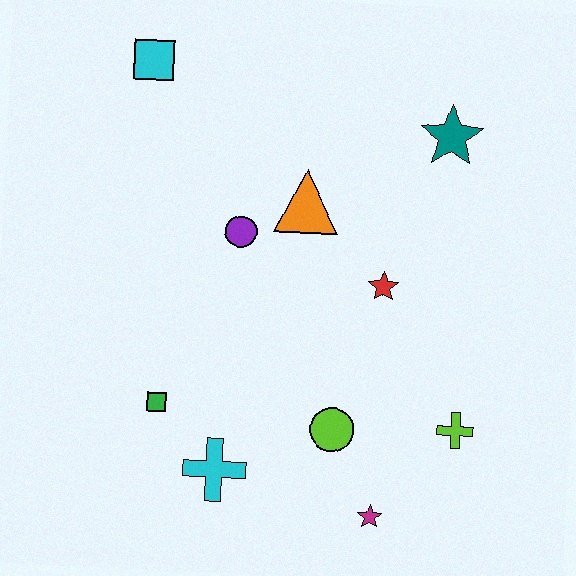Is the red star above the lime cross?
Yes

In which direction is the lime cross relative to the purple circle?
The lime cross is to the right of the purple circle.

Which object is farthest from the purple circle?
The magenta star is farthest from the purple circle.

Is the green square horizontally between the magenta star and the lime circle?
No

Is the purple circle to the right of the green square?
Yes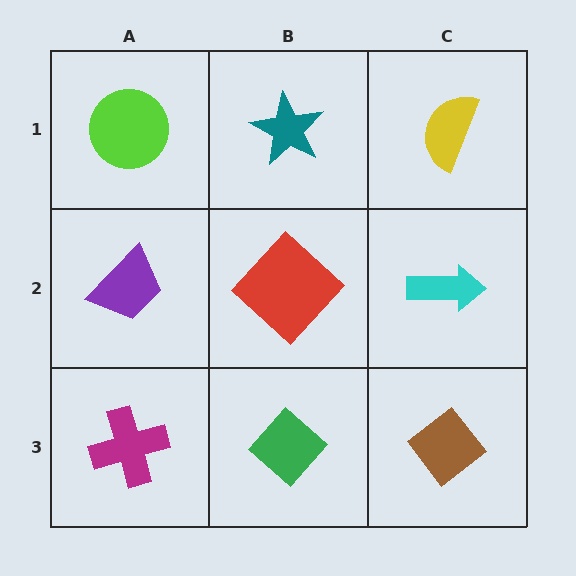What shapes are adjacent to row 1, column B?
A red diamond (row 2, column B), a lime circle (row 1, column A), a yellow semicircle (row 1, column C).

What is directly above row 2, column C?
A yellow semicircle.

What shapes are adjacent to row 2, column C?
A yellow semicircle (row 1, column C), a brown diamond (row 3, column C), a red diamond (row 2, column B).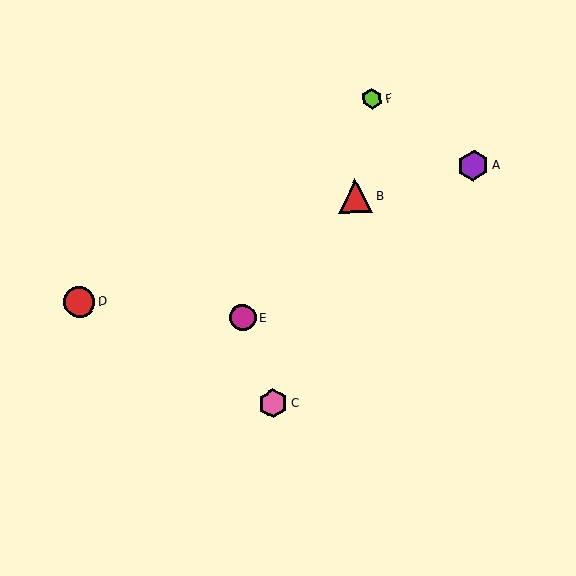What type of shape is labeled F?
Shape F is a lime hexagon.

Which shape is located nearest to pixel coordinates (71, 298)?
The red circle (labeled D) at (80, 302) is nearest to that location.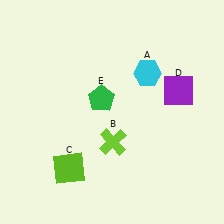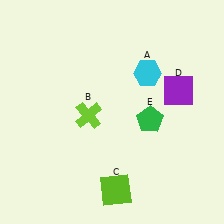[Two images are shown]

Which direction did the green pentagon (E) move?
The green pentagon (E) moved right.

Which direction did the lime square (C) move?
The lime square (C) moved right.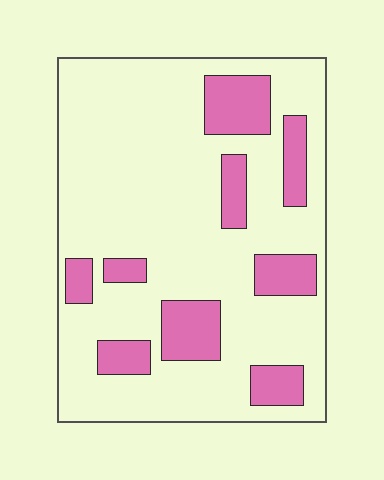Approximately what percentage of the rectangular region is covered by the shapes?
Approximately 20%.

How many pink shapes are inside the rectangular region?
9.